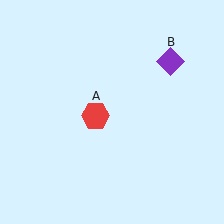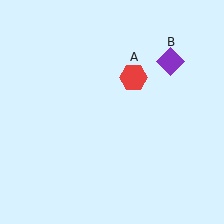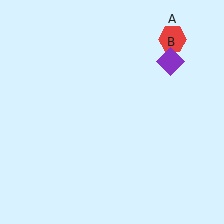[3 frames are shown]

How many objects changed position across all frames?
1 object changed position: red hexagon (object A).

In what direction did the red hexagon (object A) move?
The red hexagon (object A) moved up and to the right.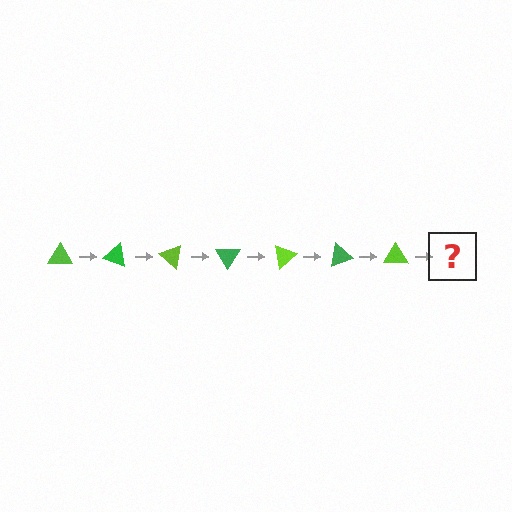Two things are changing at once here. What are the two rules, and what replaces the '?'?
The two rules are that it rotates 20 degrees each step and the color cycles through lime and green. The '?' should be a green triangle, rotated 140 degrees from the start.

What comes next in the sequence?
The next element should be a green triangle, rotated 140 degrees from the start.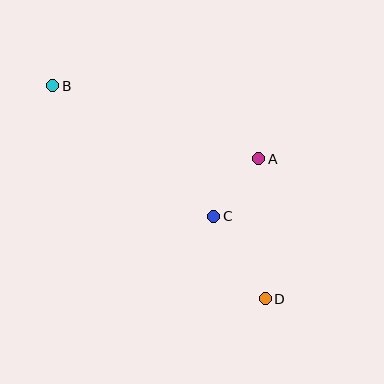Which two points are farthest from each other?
Points B and D are farthest from each other.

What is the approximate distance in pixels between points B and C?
The distance between B and C is approximately 207 pixels.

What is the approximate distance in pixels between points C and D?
The distance between C and D is approximately 98 pixels.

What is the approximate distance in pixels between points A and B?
The distance between A and B is approximately 219 pixels.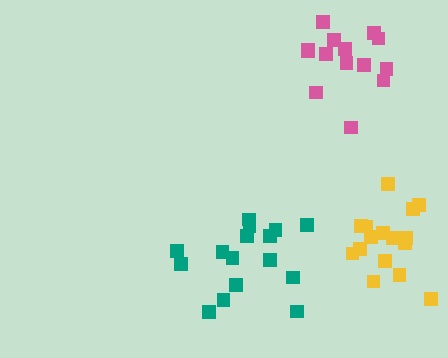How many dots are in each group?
Group 1: 16 dots, Group 2: 14 dots, Group 3: 17 dots (47 total).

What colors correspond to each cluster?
The clusters are colored: teal, pink, yellow.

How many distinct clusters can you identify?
There are 3 distinct clusters.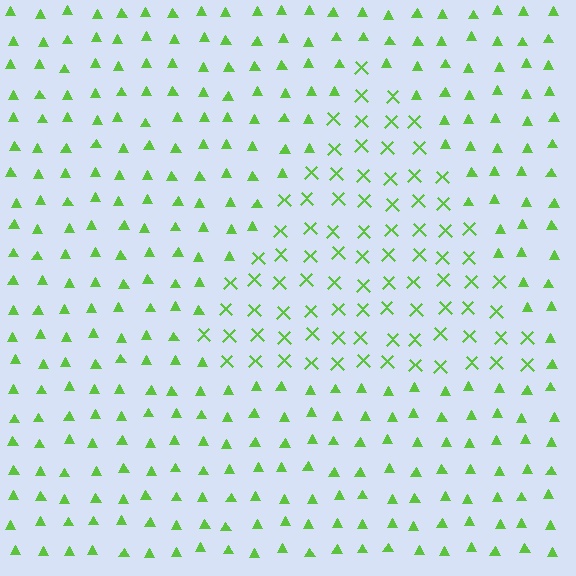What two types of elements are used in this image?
The image uses X marks inside the triangle region and triangles outside it.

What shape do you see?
I see a triangle.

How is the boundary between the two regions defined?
The boundary is defined by a change in element shape: X marks inside vs. triangles outside. All elements share the same color and spacing.